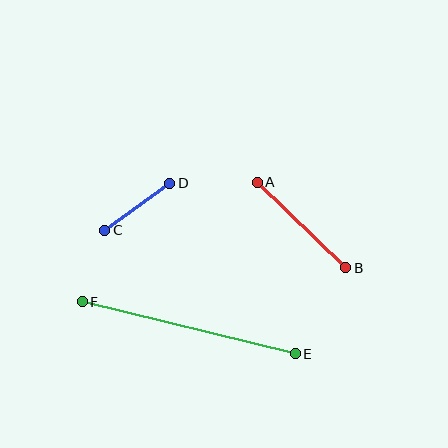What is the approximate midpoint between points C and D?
The midpoint is at approximately (137, 207) pixels.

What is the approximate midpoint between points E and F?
The midpoint is at approximately (189, 328) pixels.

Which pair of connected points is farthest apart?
Points E and F are farthest apart.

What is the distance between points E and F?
The distance is approximately 219 pixels.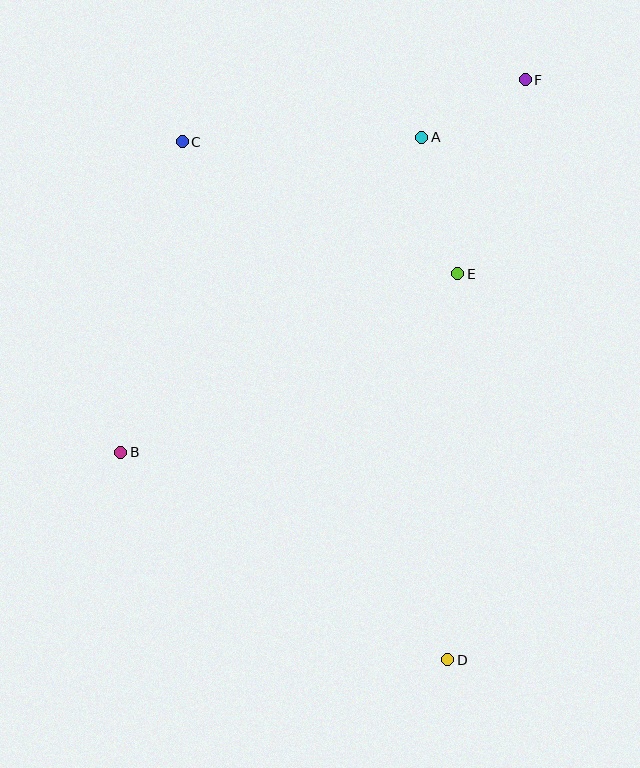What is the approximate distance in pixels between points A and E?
The distance between A and E is approximately 142 pixels.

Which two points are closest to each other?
Points A and F are closest to each other.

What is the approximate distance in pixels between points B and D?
The distance between B and D is approximately 387 pixels.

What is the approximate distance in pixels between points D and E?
The distance between D and E is approximately 386 pixels.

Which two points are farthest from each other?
Points D and F are farthest from each other.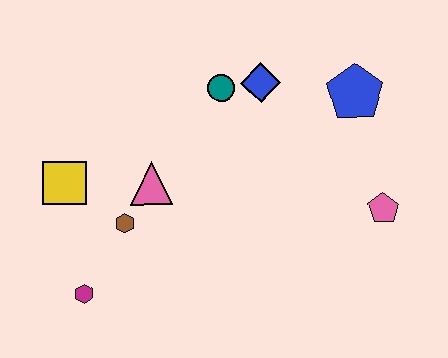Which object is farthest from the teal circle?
The magenta hexagon is farthest from the teal circle.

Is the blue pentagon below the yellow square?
No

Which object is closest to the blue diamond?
The teal circle is closest to the blue diamond.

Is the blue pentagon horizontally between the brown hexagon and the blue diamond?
No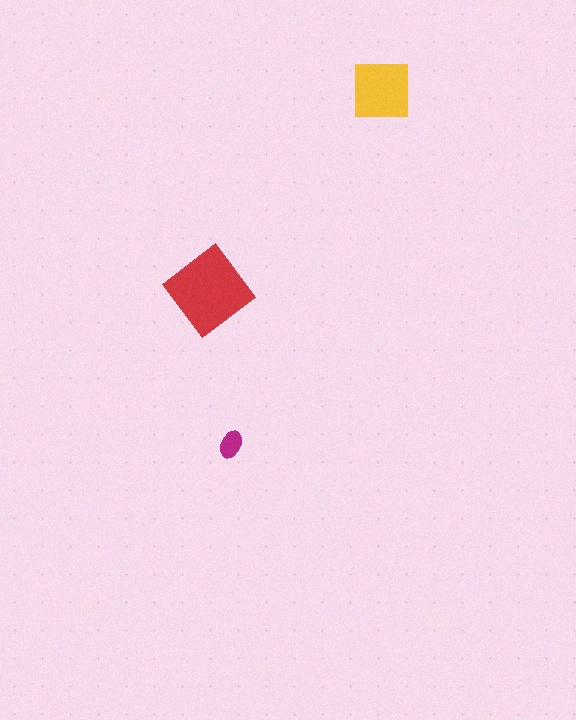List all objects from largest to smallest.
The red diamond, the yellow square, the magenta ellipse.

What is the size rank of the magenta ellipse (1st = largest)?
3rd.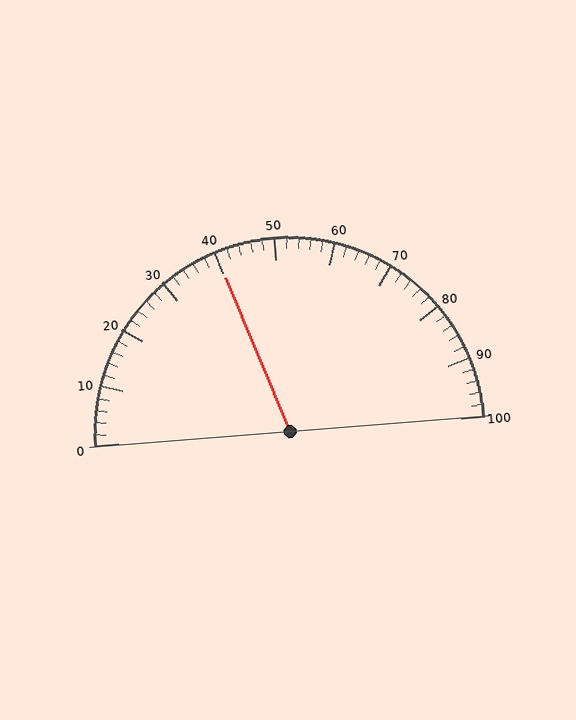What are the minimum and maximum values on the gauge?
The gauge ranges from 0 to 100.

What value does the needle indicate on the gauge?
The needle indicates approximately 40.